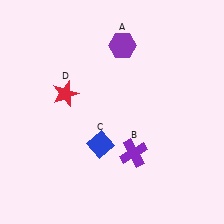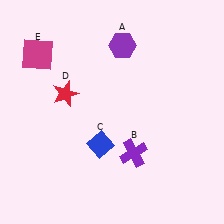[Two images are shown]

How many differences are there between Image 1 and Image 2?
There is 1 difference between the two images.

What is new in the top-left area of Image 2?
A magenta square (E) was added in the top-left area of Image 2.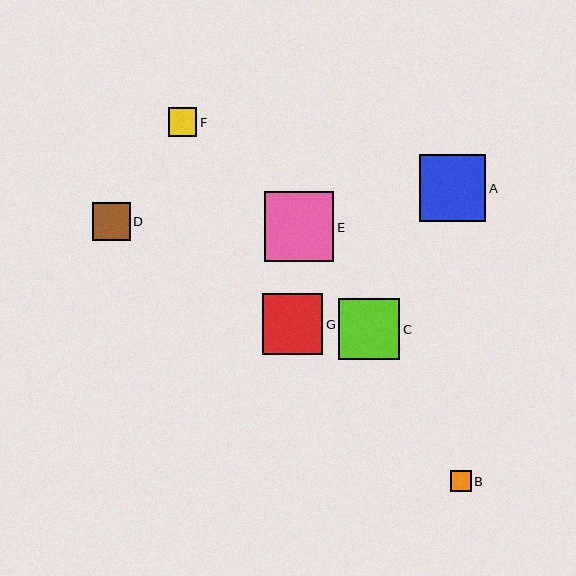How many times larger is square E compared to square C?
Square E is approximately 1.1 times the size of square C.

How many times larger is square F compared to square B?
Square F is approximately 1.3 times the size of square B.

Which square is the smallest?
Square B is the smallest with a size of approximately 21 pixels.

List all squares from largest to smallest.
From largest to smallest: E, A, C, G, D, F, B.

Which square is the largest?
Square E is the largest with a size of approximately 69 pixels.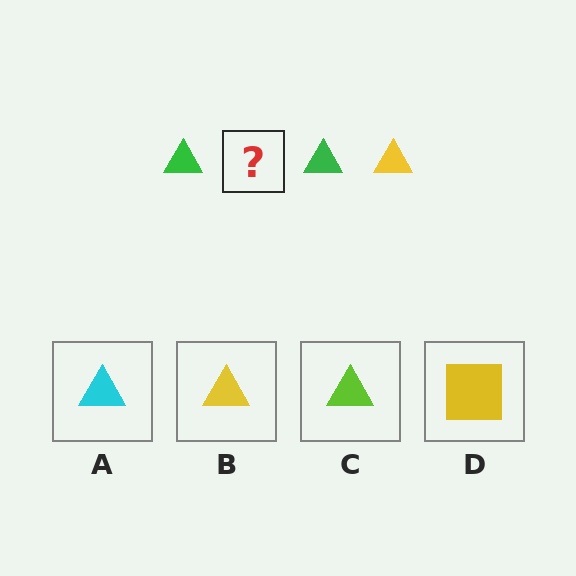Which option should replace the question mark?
Option B.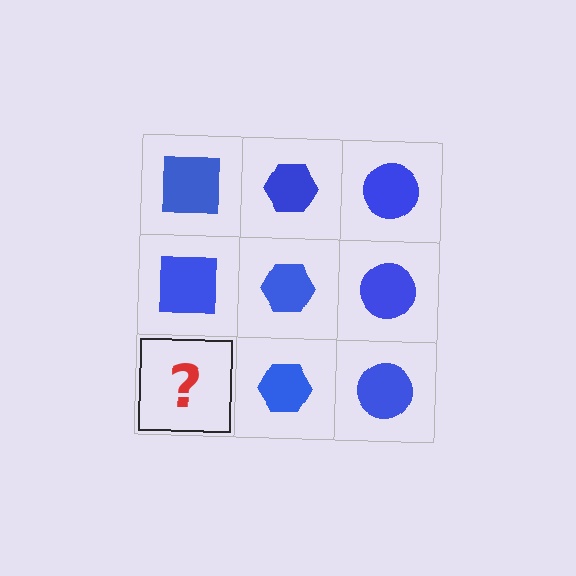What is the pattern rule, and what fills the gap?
The rule is that each column has a consistent shape. The gap should be filled with a blue square.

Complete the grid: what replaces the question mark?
The question mark should be replaced with a blue square.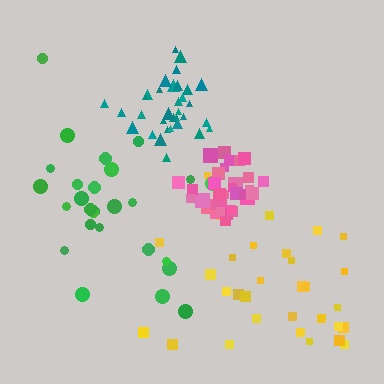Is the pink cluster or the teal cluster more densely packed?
Pink.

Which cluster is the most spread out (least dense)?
Yellow.